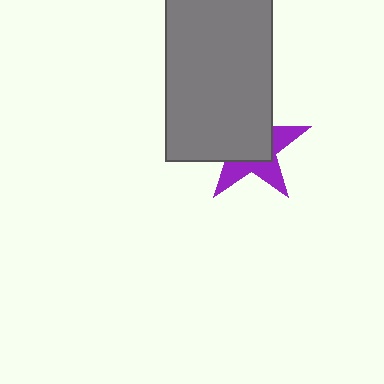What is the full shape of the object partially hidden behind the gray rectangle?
The partially hidden object is a purple star.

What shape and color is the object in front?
The object in front is a gray rectangle.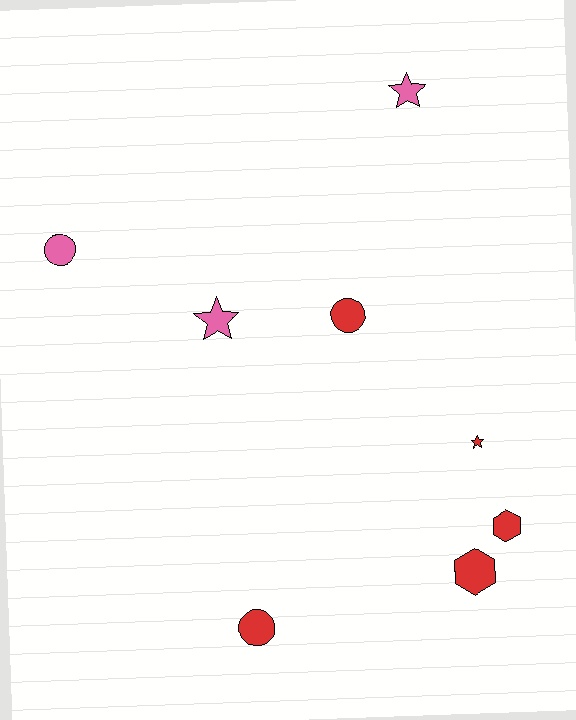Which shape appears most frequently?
Star, with 3 objects.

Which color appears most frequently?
Red, with 5 objects.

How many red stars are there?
There is 1 red star.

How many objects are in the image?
There are 8 objects.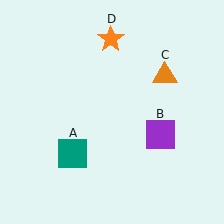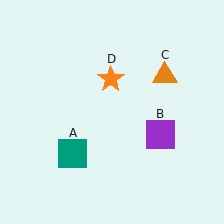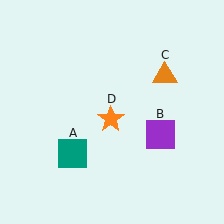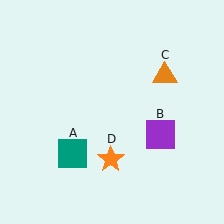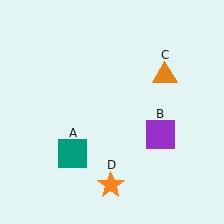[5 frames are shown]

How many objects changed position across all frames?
1 object changed position: orange star (object D).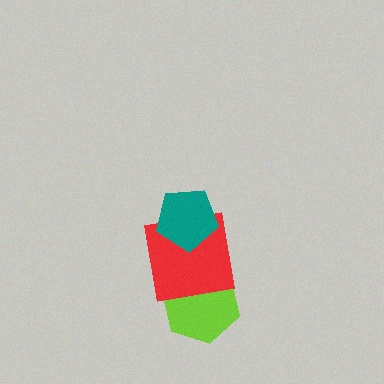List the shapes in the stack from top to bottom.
From top to bottom: the teal pentagon, the red square, the lime hexagon.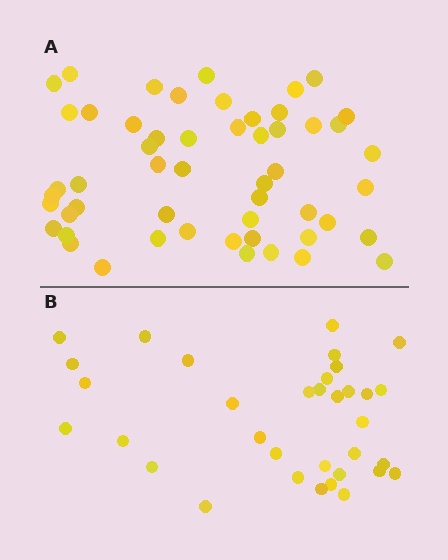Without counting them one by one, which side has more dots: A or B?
Region A (the top region) has more dots.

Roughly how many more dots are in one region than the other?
Region A has approximately 20 more dots than region B.